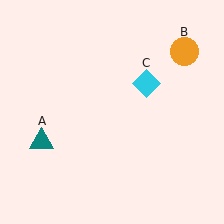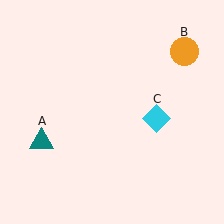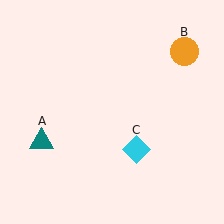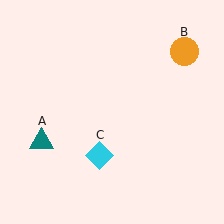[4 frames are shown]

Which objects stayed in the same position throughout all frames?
Teal triangle (object A) and orange circle (object B) remained stationary.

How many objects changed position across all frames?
1 object changed position: cyan diamond (object C).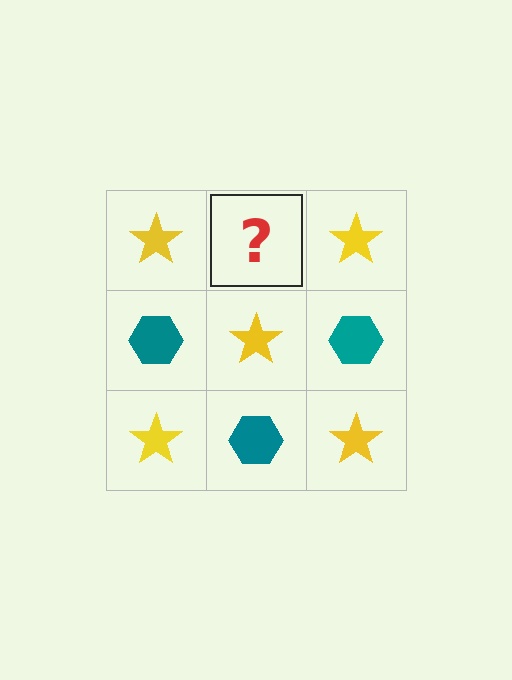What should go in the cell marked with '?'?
The missing cell should contain a teal hexagon.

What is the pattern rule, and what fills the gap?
The rule is that it alternates yellow star and teal hexagon in a checkerboard pattern. The gap should be filled with a teal hexagon.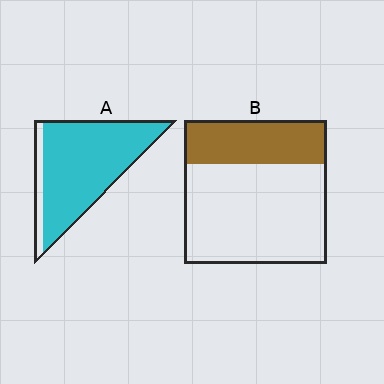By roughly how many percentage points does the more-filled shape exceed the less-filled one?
By roughly 55 percentage points (A over B).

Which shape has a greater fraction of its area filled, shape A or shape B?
Shape A.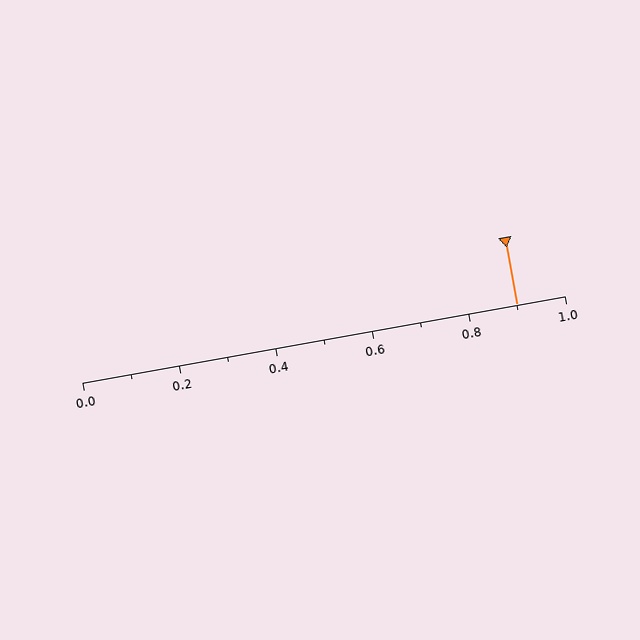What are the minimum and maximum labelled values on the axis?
The axis runs from 0.0 to 1.0.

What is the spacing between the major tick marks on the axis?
The major ticks are spaced 0.2 apart.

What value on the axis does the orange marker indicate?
The marker indicates approximately 0.9.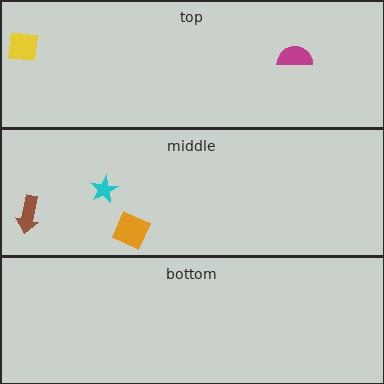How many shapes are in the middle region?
3.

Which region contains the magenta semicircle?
The top region.